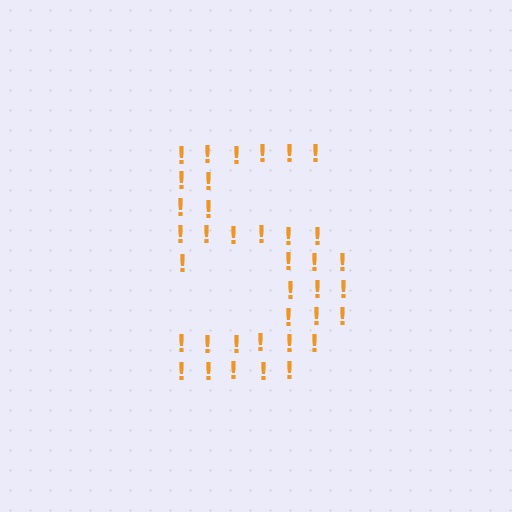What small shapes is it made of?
It is made of small exclamation marks.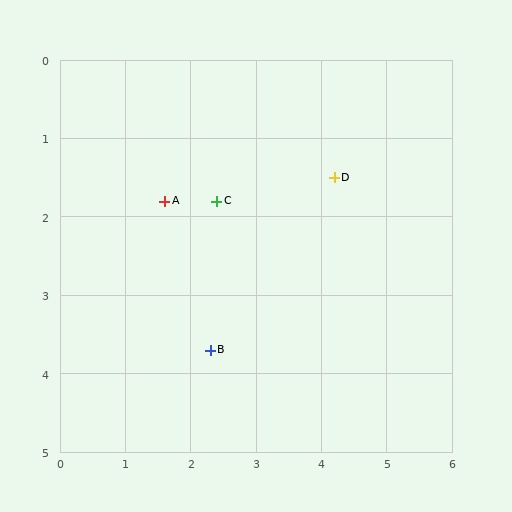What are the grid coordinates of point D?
Point D is at approximately (4.2, 1.5).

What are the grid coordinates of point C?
Point C is at approximately (2.4, 1.8).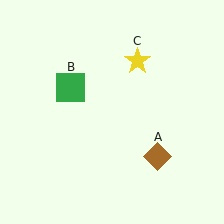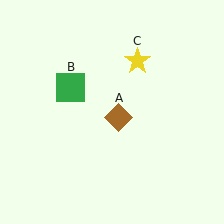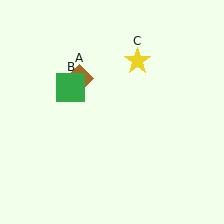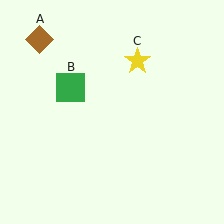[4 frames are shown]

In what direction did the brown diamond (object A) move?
The brown diamond (object A) moved up and to the left.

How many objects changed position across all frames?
1 object changed position: brown diamond (object A).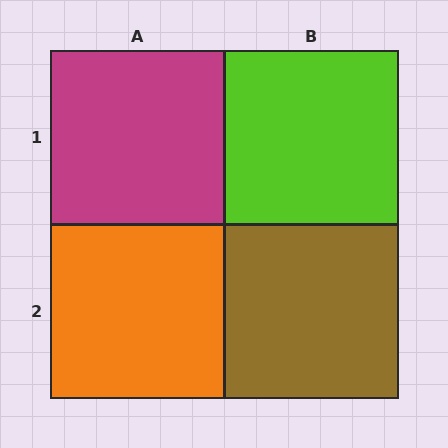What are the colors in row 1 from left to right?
Magenta, lime.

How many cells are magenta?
1 cell is magenta.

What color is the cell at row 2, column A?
Orange.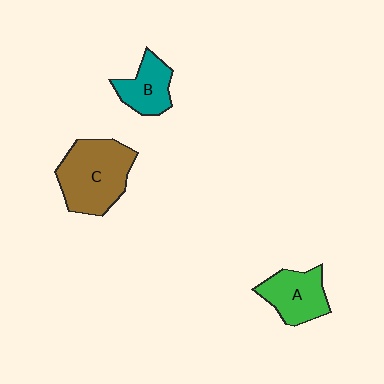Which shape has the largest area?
Shape C (brown).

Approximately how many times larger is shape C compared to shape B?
Approximately 1.9 times.